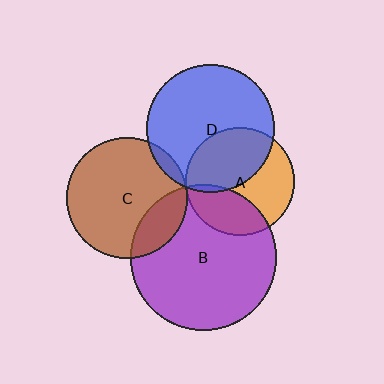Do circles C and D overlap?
Yes.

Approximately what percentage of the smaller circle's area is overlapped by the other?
Approximately 5%.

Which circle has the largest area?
Circle B (purple).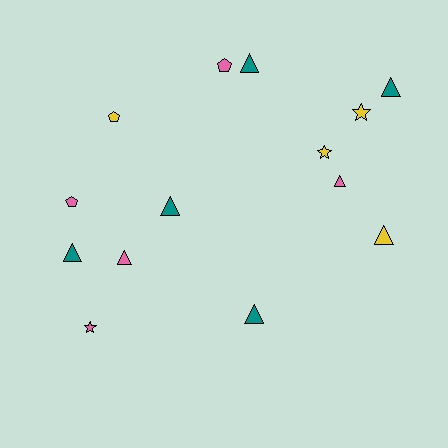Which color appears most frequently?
Teal, with 5 objects.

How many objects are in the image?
There are 14 objects.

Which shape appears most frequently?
Triangle, with 8 objects.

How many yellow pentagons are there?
There is 1 yellow pentagon.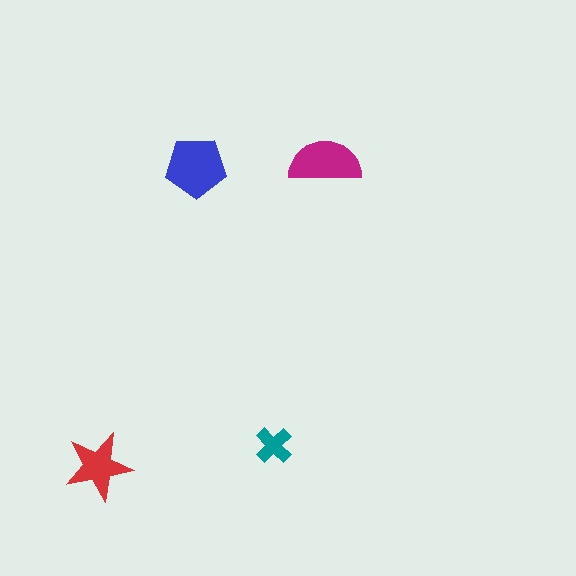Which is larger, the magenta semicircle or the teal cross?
The magenta semicircle.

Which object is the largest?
The blue pentagon.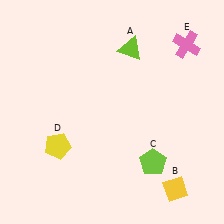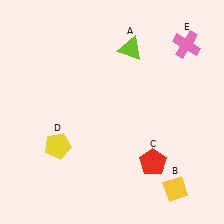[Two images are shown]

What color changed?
The pentagon (C) changed from lime in Image 1 to red in Image 2.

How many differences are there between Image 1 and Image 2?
There is 1 difference between the two images.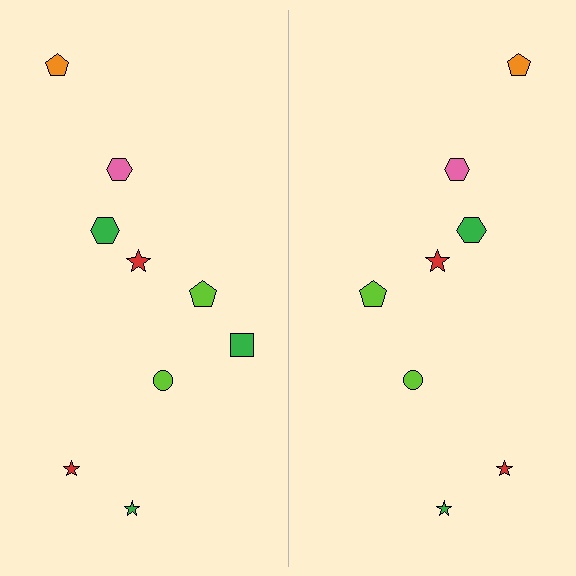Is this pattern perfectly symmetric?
No, the pattern is not perfectly symmetric. A green square is missing from the right side.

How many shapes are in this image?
There are 17 shapes in this image.